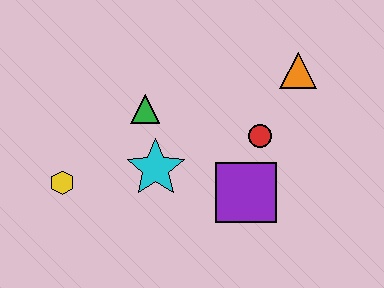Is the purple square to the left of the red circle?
Yes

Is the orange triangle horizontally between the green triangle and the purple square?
No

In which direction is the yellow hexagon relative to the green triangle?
The yellow hexagon is to the left of the green triangle.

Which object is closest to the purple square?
The red circle is closest to the purple square.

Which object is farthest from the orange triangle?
The yellow hexagon is farthest from the orange triangle.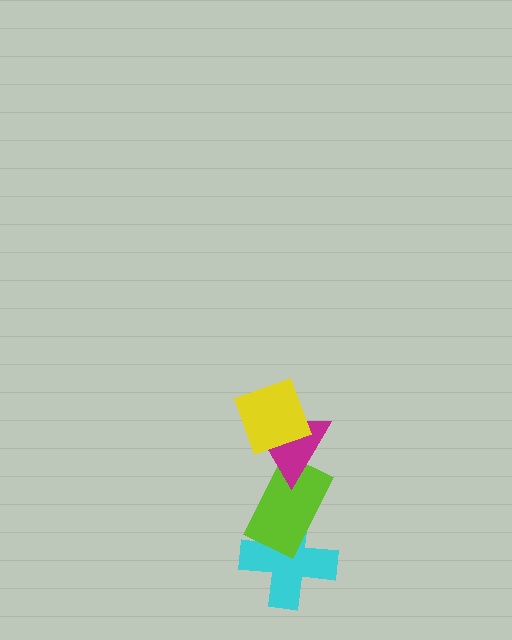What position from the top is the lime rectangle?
The lime rectangle is 3rd from the top.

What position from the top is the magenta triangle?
The magenta triangle is 2nd from the top.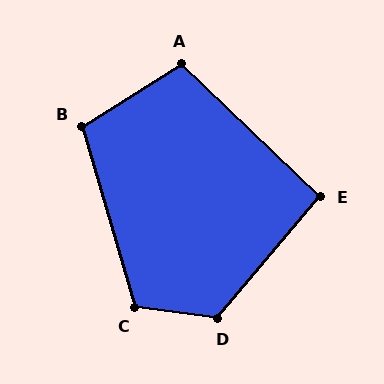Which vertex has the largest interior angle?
D, at approximately 123 degrees.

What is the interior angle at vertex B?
Approximately 106 degrees (obtuse).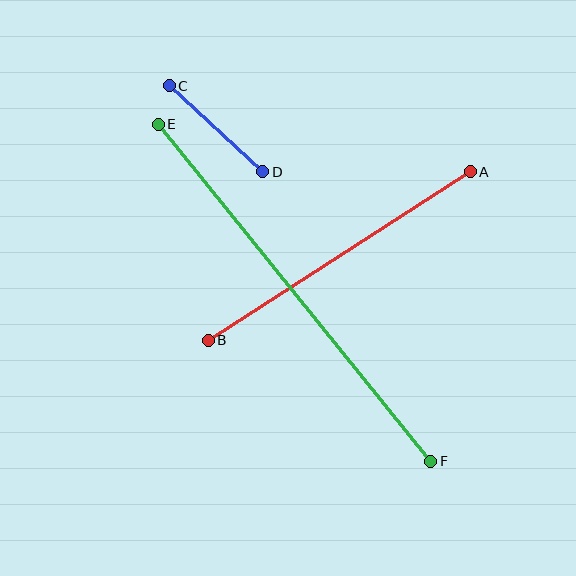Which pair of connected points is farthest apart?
Points E and F are farthest apart.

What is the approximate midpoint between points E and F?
The midpoint is at approximately (294, 293) pixels.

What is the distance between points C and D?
The distance is approximately 127 pixels.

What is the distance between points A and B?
The distance is approximately 312 pixels.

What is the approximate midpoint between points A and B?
The midpoint is at approximately (339, 256) pixels.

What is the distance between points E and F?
The distance is approximately 433 pixels.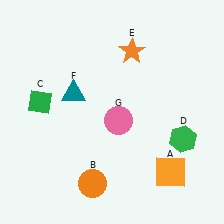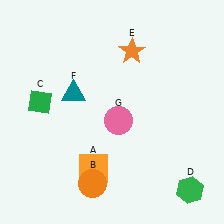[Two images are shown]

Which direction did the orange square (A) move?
The orange square (A) moved left.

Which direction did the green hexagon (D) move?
The green hexagon (D) moved down.